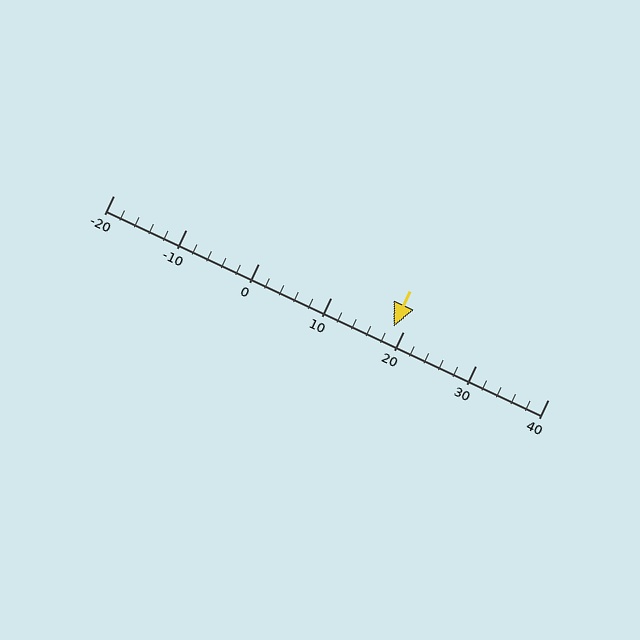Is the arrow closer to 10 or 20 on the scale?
The arrow is closer to 20.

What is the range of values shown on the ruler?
The ruler shows values from -20 to 40.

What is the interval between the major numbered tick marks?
The major tick marks are spaced 10 units apart.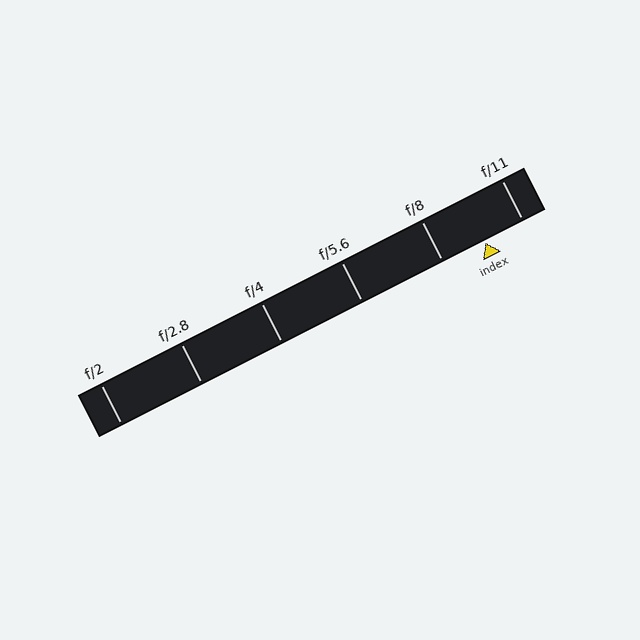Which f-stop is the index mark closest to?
The index mark is closest to f/11.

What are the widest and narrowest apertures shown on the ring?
The widest aperture shown is f/2 and the narrowest is f/11.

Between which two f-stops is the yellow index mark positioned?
The index mark is between f/8 and f/11.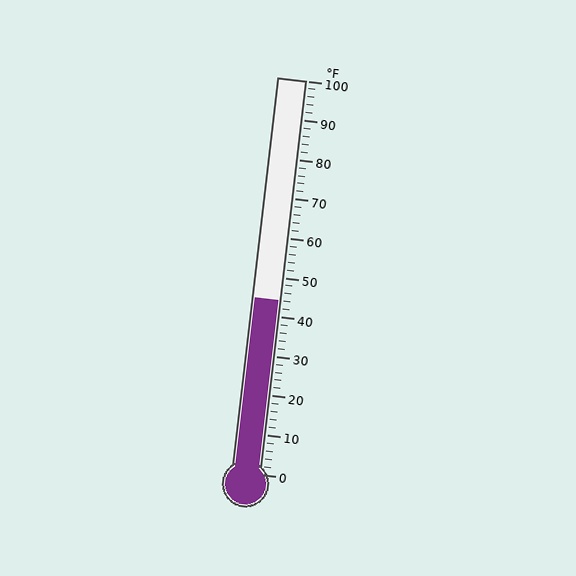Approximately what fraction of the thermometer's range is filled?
The thermometer is filled to approximately 45% of its range.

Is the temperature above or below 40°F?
The temperature is above 40°F.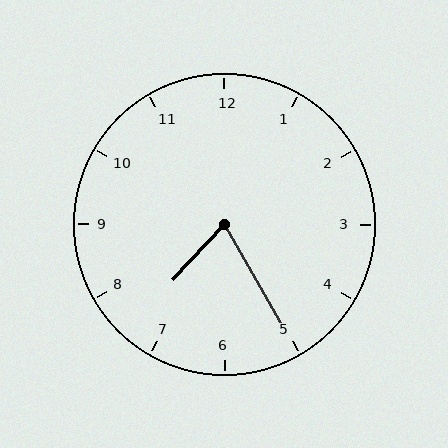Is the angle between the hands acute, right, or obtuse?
It is acute.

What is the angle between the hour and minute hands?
Approximately 72 degrees.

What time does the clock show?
7:25.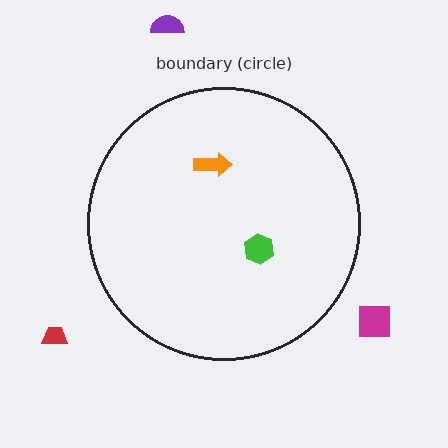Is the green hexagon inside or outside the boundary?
Inside.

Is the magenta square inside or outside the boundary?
Outside.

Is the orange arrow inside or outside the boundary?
Inside.